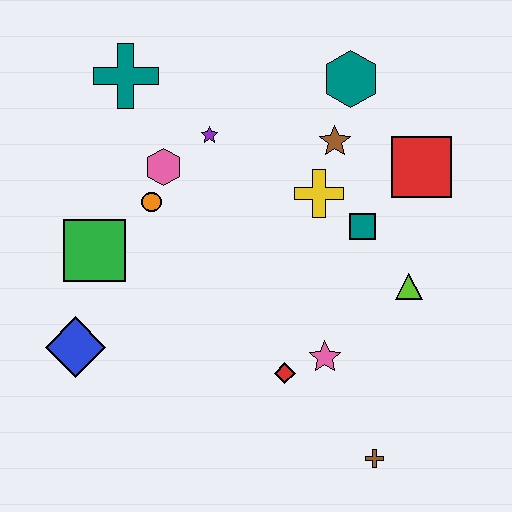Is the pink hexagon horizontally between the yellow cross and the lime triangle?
No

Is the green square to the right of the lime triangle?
No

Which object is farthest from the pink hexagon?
The brown cross is farthest from the pink hexagon.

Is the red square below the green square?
No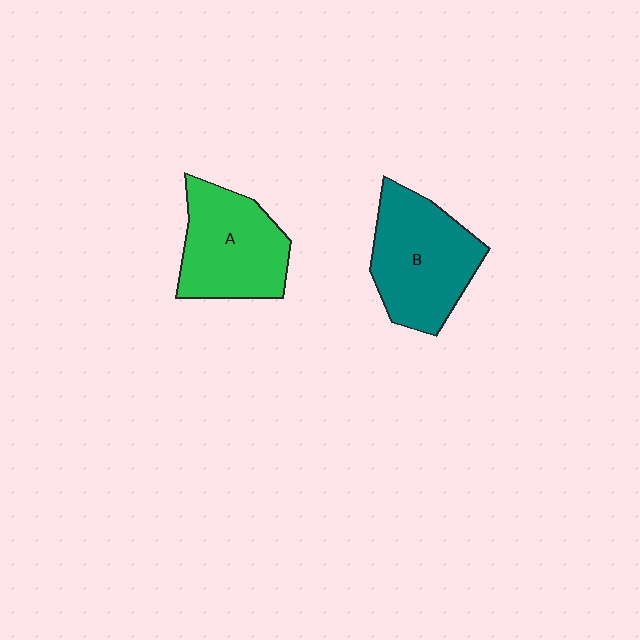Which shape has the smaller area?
Shape A (green).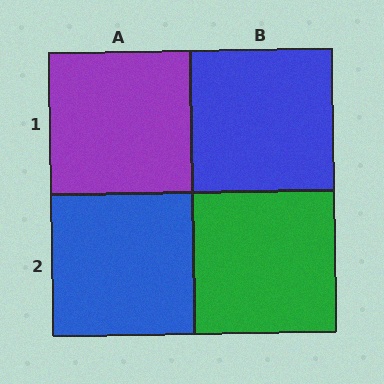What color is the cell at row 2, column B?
Green.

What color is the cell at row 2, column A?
Blue.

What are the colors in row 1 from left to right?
Purple, blue.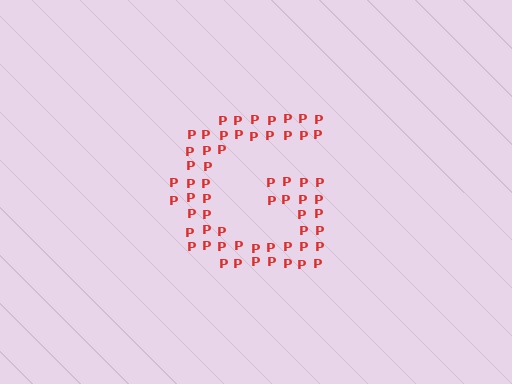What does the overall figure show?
The overall figure shows the letter G.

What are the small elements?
The small elements are letter P's.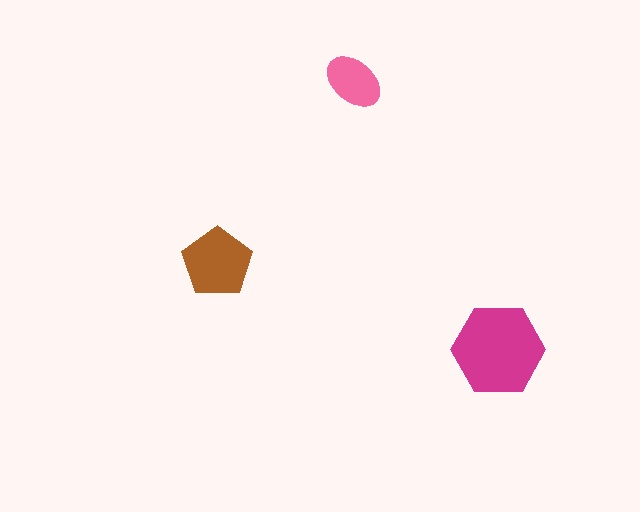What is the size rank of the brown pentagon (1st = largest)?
2nd.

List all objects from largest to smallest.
The magenta hexagon, the brown pentagon, the pink ellipse.